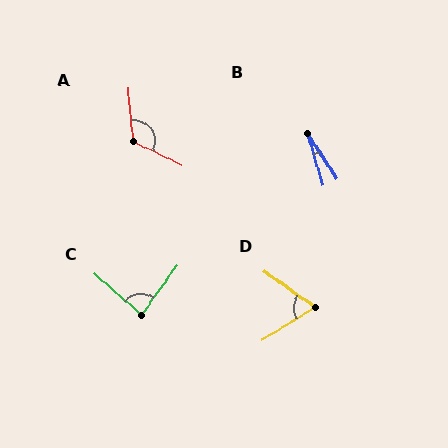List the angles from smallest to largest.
B (17°), D (67°), C (84°), A (122°).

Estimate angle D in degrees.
Approximately 67 degrees.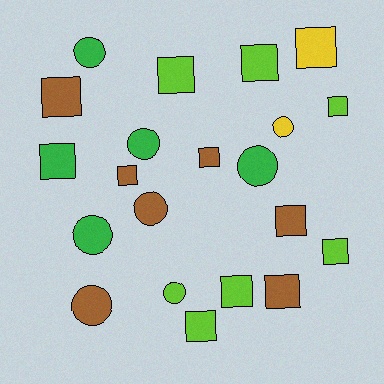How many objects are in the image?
There are 21 objects.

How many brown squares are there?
There are 5 brown squares.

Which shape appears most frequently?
Square, with 13 objects.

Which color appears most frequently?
Lime, with 7 objects.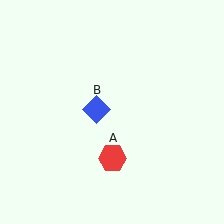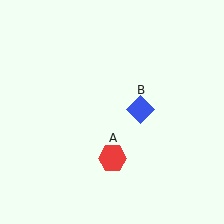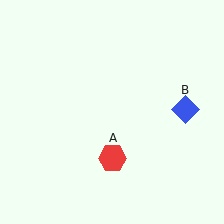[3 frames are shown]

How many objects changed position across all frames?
1 object changed position: blue diamond (object B).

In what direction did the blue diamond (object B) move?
The blue diamond (object B) moved right.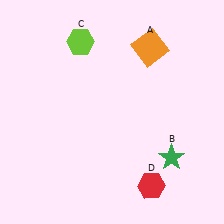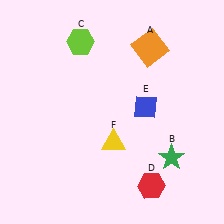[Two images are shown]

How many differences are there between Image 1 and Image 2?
There are 2 differences between the two images.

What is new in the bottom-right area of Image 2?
A yellow triangle (F) was added in the bottom-right area of Image 2.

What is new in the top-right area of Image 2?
A blue diamond (E) was added in the top-right area of Image 2.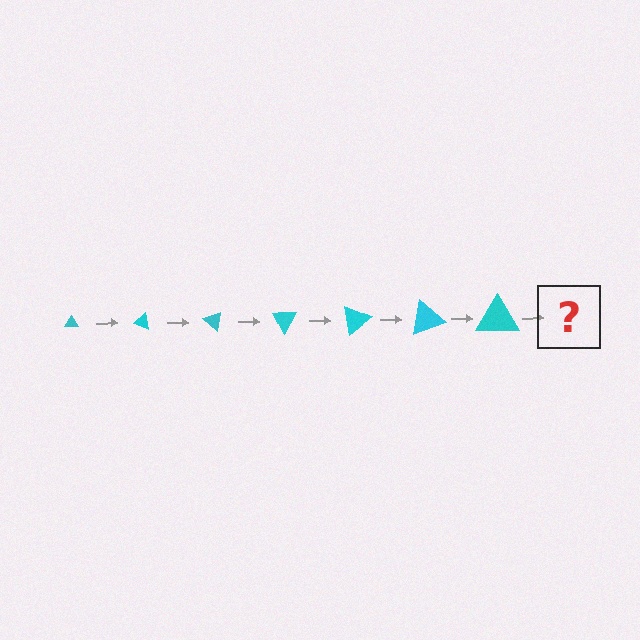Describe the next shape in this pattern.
It should be a triangle, larger than the previous one and rotated 140 degrees from the start.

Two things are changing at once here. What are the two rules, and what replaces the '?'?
The two rules are that the triangle grows larger each step and it rotates 20 degrees each step. The '?' should be a triangle, larger than the previous one and rotated 140 degrees from the start.